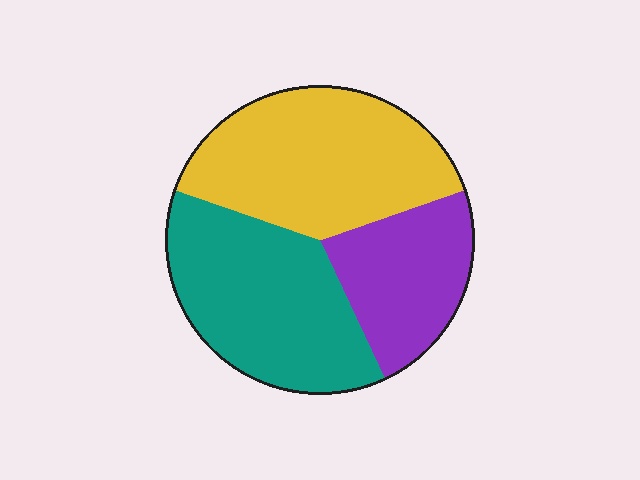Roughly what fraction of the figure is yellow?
Yellow covers roughly 40% of the figure.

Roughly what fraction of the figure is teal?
Teal covers 37% of the figure.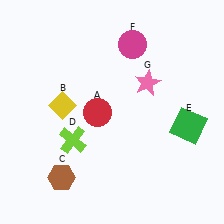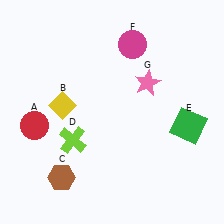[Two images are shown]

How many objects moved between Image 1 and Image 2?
1 object moved between the two images.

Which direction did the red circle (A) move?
The red circle (A) moved left.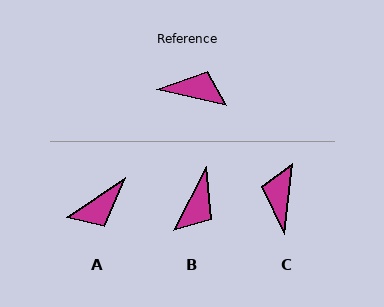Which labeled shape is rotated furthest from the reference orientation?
A, about 133 degrees away.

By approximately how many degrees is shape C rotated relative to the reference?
Approximately 97 degrees counter-clockwise.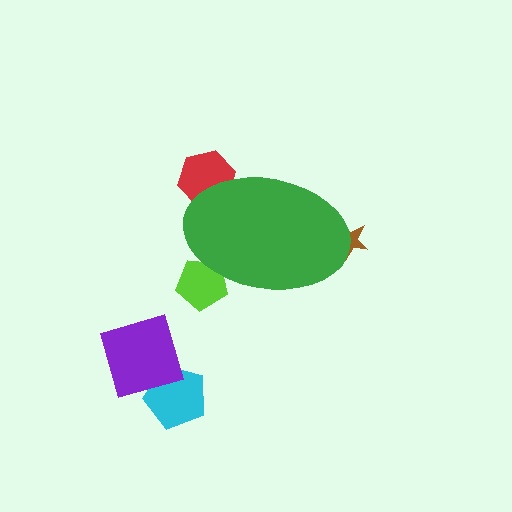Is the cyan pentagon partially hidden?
No, the cyan pentagon is fully visible.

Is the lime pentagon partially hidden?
Yes, the lime pentagon is partially hidden behind the green ellipse.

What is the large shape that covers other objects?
A green ellipse.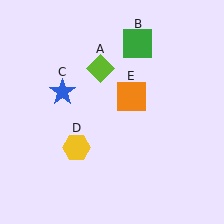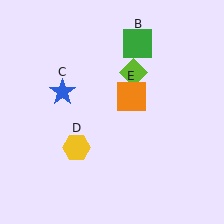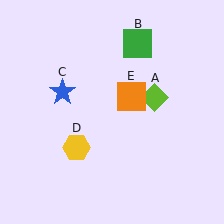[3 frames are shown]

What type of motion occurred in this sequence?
The lime diamond (object A) rotated clockwise around the center of the scene.